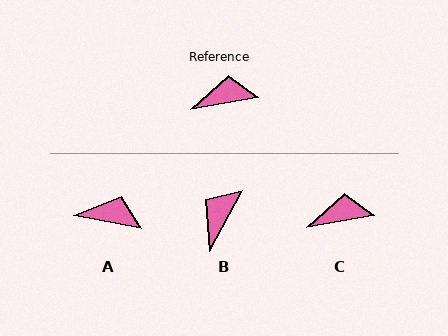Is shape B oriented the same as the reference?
No, it is off by about 52 degrees.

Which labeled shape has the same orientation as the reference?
C.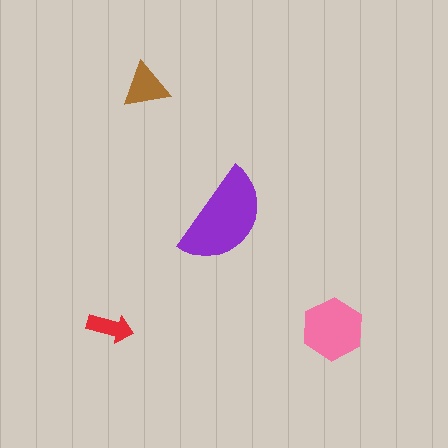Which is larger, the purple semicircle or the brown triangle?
The purple semicircle.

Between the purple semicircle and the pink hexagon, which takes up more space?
The purple semicircle.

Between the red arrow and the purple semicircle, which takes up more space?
The purple semicircle.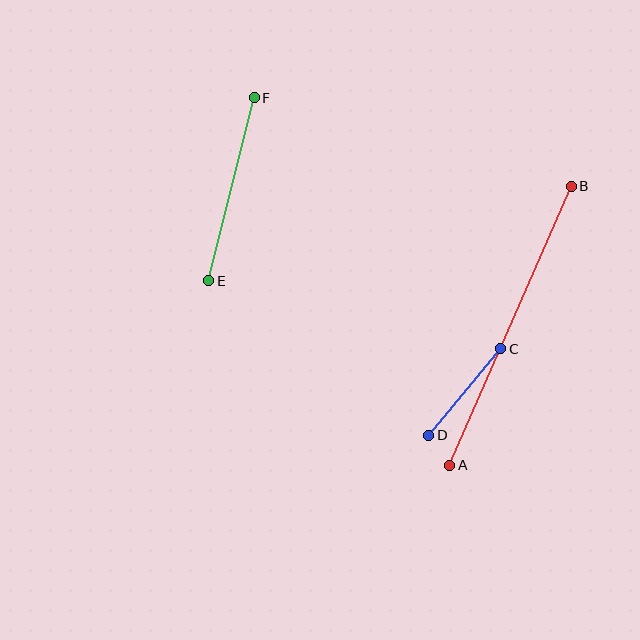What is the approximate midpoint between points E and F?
The midpoint is at approximately (231, 189) pixels.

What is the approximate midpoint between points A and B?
The midpoint is at approximately (510, 326) pixels.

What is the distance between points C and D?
The distance is approximately 112 pixels.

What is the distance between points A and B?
The distance is approximately 304 pixels.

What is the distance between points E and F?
The distance is approximately 189 pixels.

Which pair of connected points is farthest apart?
Points A and B are farthest apart.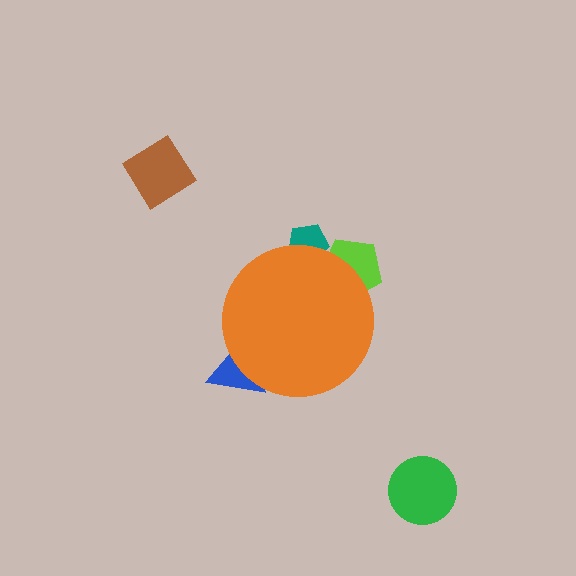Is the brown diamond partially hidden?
No, the brown diamond is fully visible.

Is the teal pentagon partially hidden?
Yes, the teal pentagon is partially hidden behind the orange circle.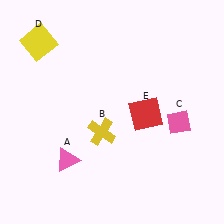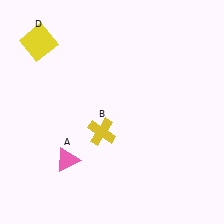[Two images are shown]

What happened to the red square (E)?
The red square (E) was removed in Image 2. It was in the bottom-right area of Image 1.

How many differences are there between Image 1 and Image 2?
There are 2 differences between the two images.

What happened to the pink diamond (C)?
The pink diamond (C) was removed in Image 2. It was in the bottom-right area of Image 1.